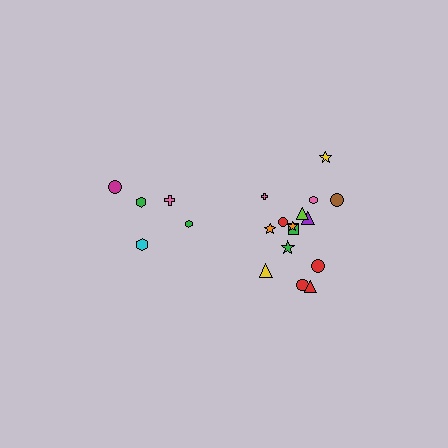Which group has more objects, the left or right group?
The right group.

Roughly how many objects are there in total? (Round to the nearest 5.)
Roughly 20 objects in total.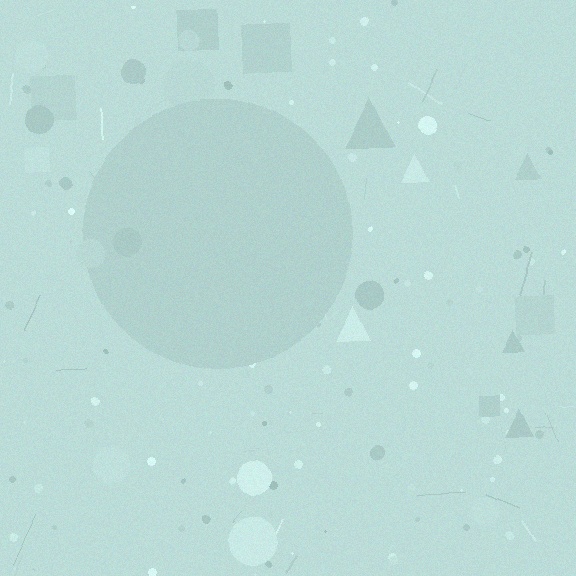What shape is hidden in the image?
A circle is hidden in the image.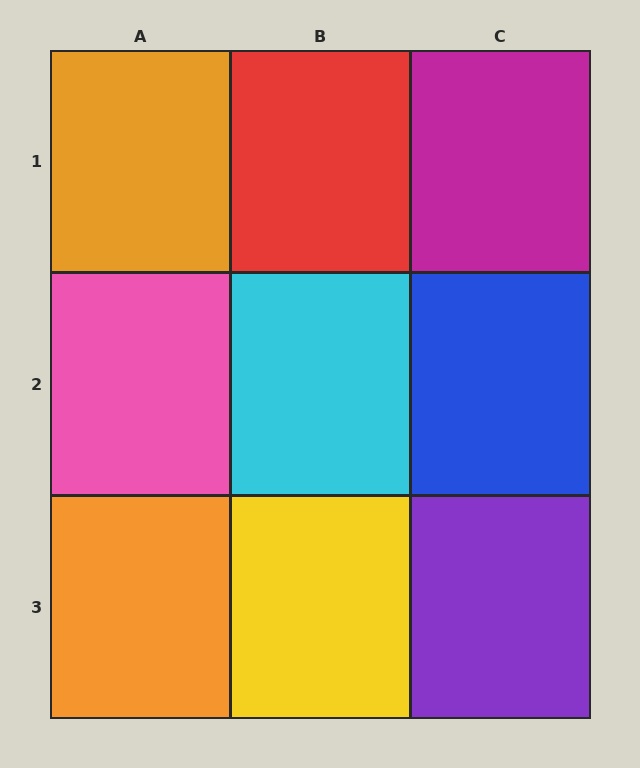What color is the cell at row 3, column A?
Orange.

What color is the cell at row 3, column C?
Purple.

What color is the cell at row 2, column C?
Blue.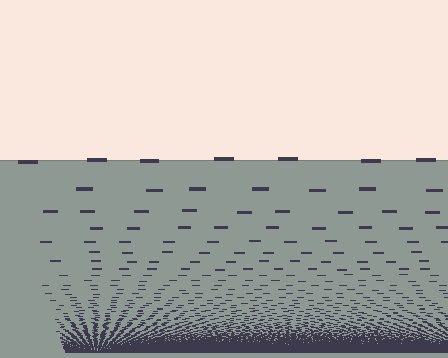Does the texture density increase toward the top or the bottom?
Density increases toward the bottom.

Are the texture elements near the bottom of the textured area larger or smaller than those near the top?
Smaller. The gradient is inverted — elements near the bottom are smaller and denser.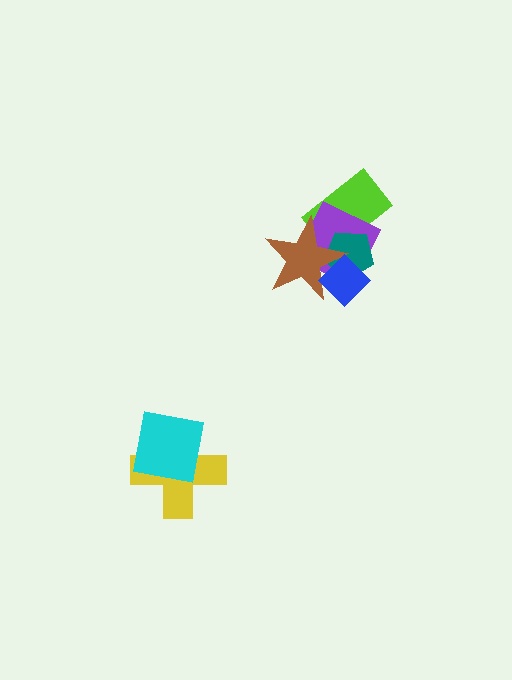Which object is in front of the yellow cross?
The cyan square is in front of the yellow cross.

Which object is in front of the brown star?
The blue diamond is in front of the brown star.